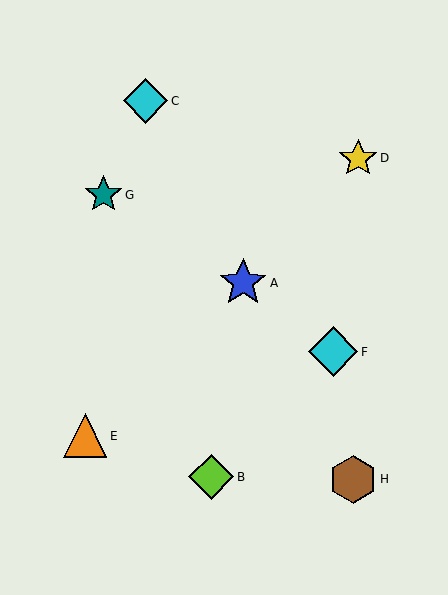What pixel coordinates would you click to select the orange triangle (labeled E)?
Click at (85, 436) to select the orange triangle E.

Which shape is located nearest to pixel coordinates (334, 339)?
The cyan diamond (labeled F) at (333, 352) is nearest to that location.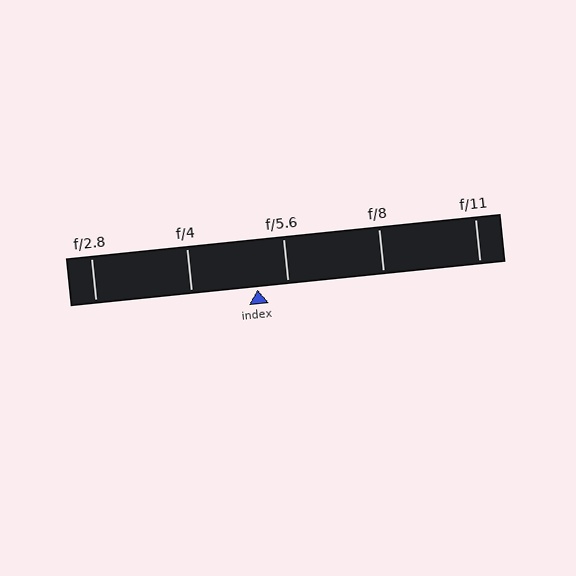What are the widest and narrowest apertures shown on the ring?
The widest aperture shown is f/2.8 and the narrowest is f/11.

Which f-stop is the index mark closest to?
The index mark is closest to f/5.6.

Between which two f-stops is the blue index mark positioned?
The index mark is between f/4 and f/5.6.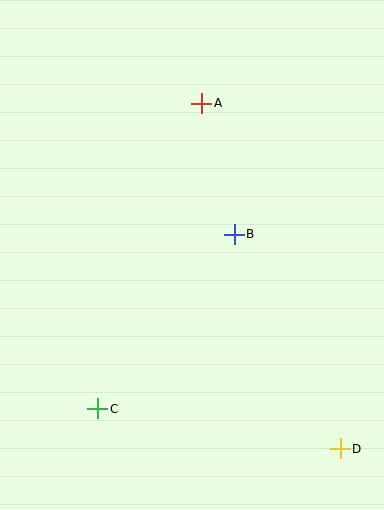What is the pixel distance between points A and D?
The distance between A and D is 372 pixels.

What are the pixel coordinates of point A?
Point A is at (202, 103).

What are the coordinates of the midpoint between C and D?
The midpoint between C and D is at (219, 429).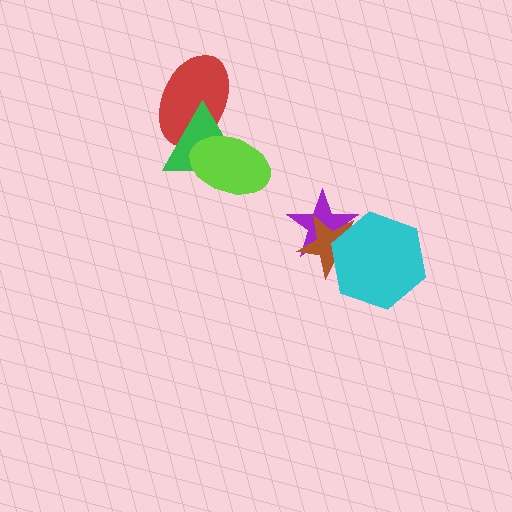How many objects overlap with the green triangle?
2 objects overlap with the green triangle.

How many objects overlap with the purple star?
2 objects overlap with the purple star.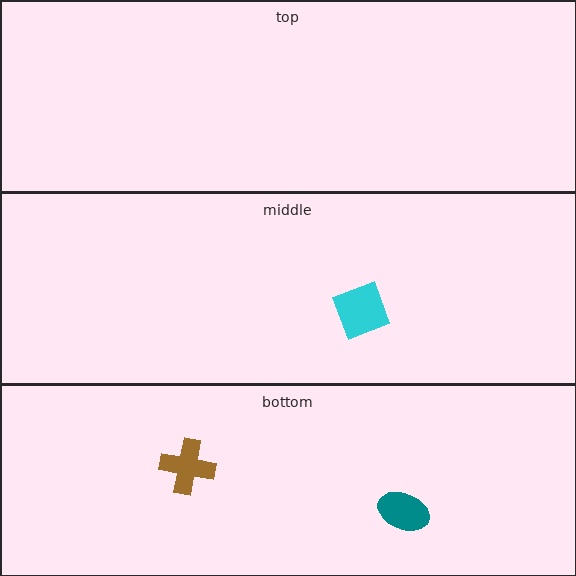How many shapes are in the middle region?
1.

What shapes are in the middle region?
The cyan diamond.